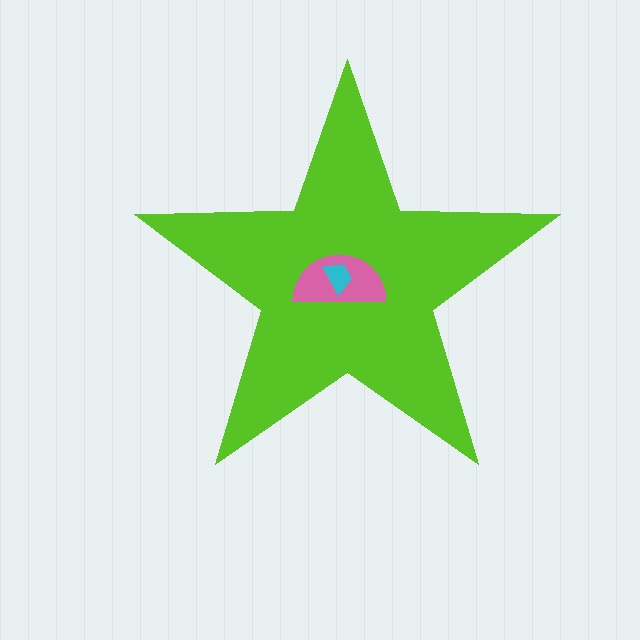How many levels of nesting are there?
3.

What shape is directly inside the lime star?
The pink semicircle.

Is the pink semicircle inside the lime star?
Yes.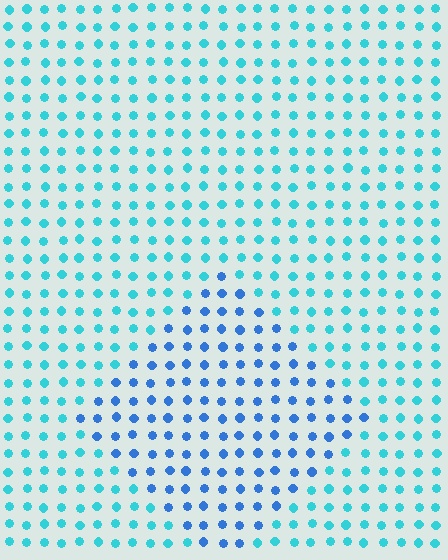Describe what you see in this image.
The image is filled with small cyan elements in a uniform arrangement. A diamond-shaped region is visible where the elements are tinted to a slightly different hue, forming a subtle color boundary.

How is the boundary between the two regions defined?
The boundary is defined purely by a slight shift in hue (about 33 degrees). Spacing, size, and orientation are identical on both sides.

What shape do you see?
I see a diamond.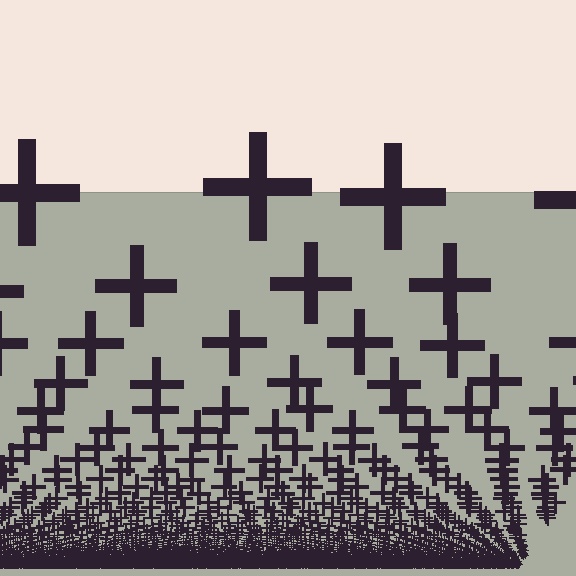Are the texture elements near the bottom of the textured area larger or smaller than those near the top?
Smaller. The gradient is inverted — elements near the bottom are smaller and denser.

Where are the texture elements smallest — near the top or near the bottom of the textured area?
Near the bottom.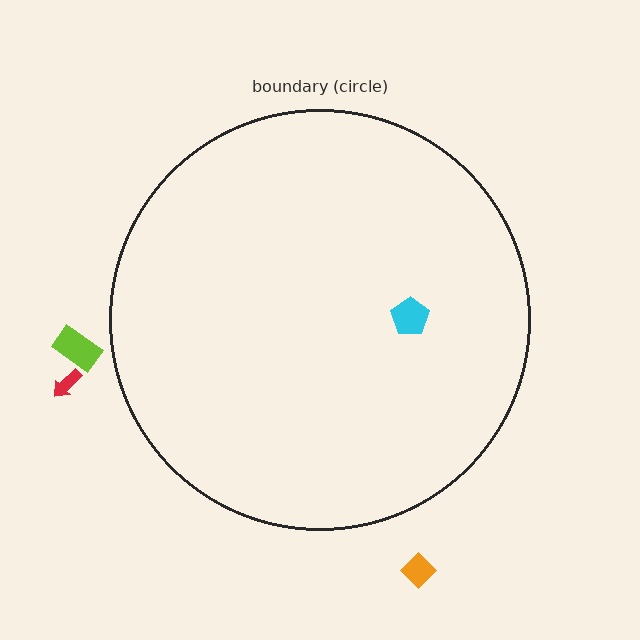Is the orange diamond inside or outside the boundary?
Outside.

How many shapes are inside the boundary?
1 inside, 3 outside.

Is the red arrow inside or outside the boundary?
Outside.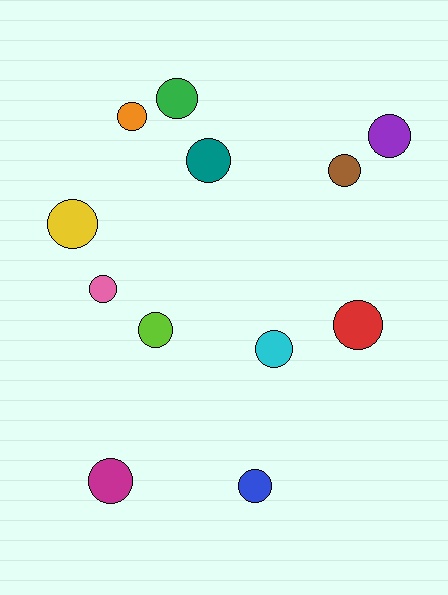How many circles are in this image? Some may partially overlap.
There are 12 circles.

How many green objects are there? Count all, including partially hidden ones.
There is 1 green object.